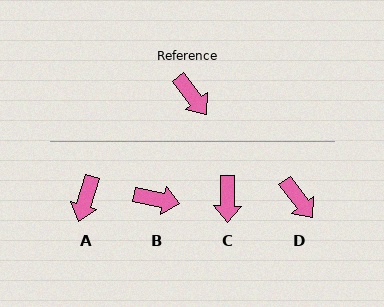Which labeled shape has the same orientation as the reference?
D.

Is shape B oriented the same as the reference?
No, it is off by about 41 degrees.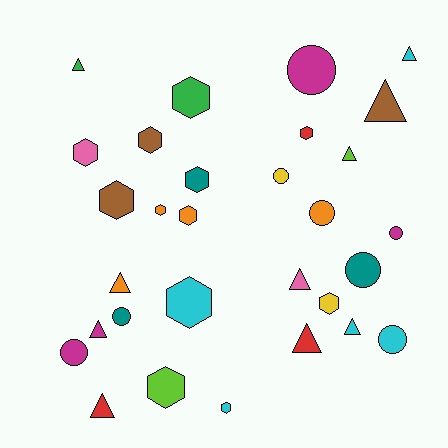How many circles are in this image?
There are 8 circles.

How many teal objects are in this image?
There are 3 teal objects.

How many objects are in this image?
There are 30 objects.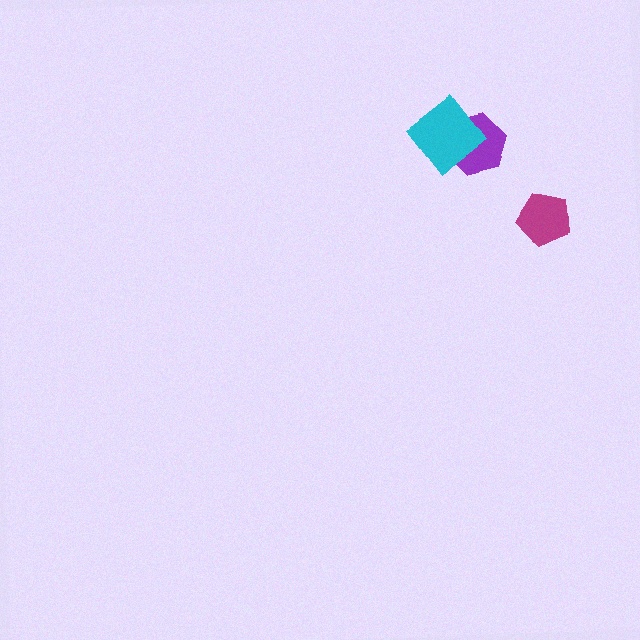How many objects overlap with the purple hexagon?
1 object overlaps with the purple hexagon.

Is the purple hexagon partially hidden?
Yes, it is partially covered by another shape.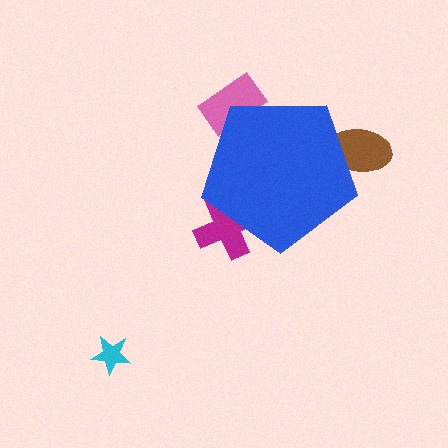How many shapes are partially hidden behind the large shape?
3 shapes are partially hidden.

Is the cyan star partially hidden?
No, the cyan star is fully visible.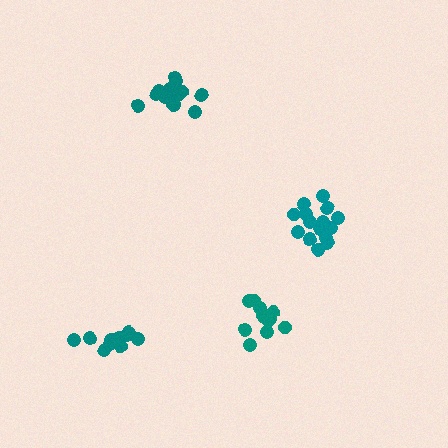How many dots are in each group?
Group 1: 12 dots, Group 2: 15 dots, Group 3: 14 dots, Group 4: 15 dots (56 total).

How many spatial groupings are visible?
There are 4 spatial groupings.